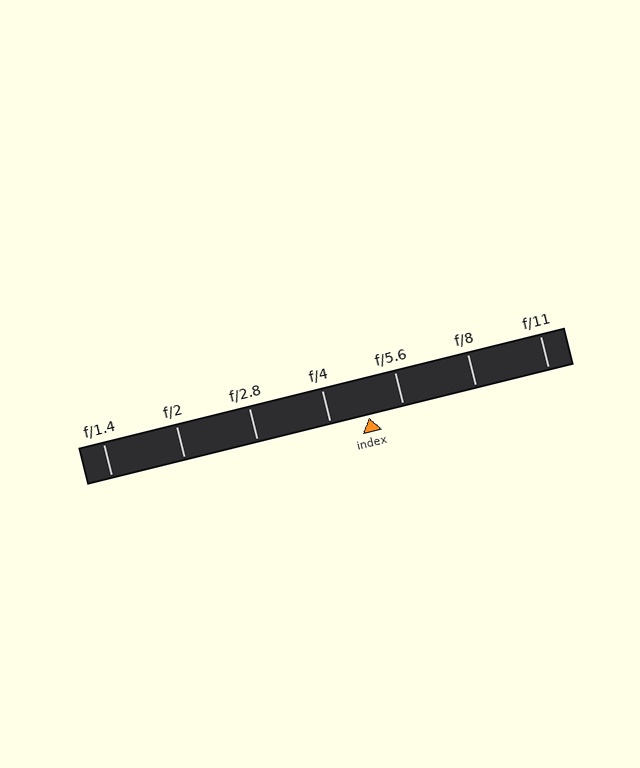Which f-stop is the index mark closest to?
The index mark is closest to f/5.6.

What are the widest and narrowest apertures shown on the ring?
The widest aperture shown is f/1.4 and the narrowest is f/11.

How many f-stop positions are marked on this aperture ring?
There are 7 f-stop positions marked.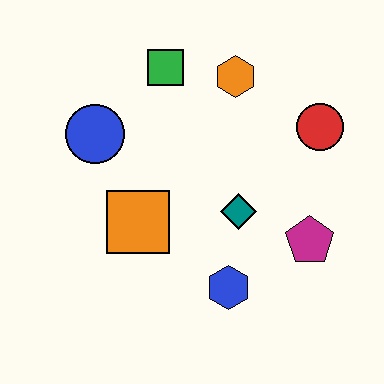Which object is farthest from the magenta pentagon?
The blue circle is farthest from the magenta pentagon.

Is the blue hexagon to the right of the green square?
Yes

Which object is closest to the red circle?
The orange hexagon is closest to the red circle.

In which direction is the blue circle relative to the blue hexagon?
The blue circle is above the blue hexagon.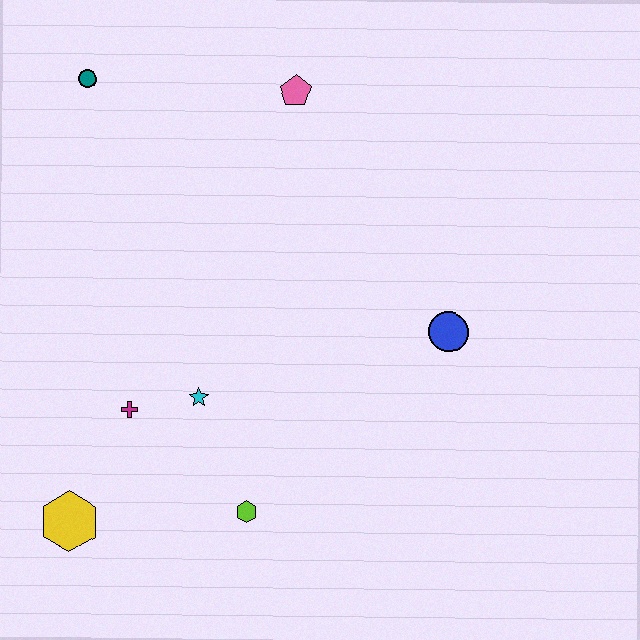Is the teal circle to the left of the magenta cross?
Yes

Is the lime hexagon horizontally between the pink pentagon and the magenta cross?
Yes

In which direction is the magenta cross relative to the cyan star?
The magenta cross is to the left of the cyan star.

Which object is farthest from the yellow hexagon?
The pink pentagon is farthest from the yellow hexagon.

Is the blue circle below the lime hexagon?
No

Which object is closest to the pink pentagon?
The teal circle is closest to the pink pentagon.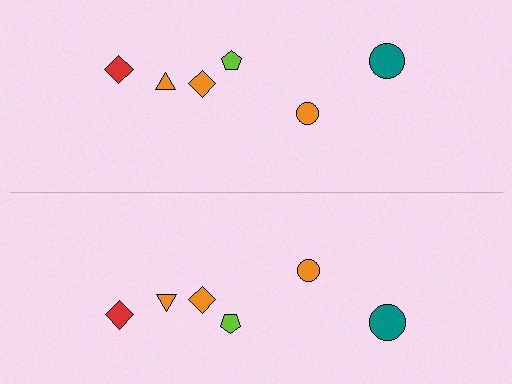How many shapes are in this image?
There are 12 shapes in this image.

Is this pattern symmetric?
Yes, this pattern has bilateral (reflection) symmetry.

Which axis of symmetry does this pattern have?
The pattern has a horizontal axis of symmetry running through the center of the image.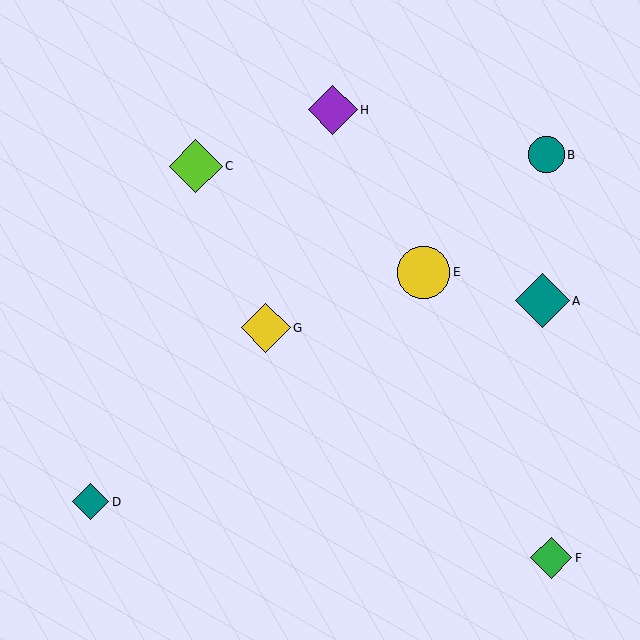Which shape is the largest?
The teal diamond (labeled A) is the largest.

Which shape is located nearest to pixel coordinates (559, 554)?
The green diamond (labeled F) at (551, 558) is nearest to that location.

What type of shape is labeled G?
Shape G is a yellow diamond.